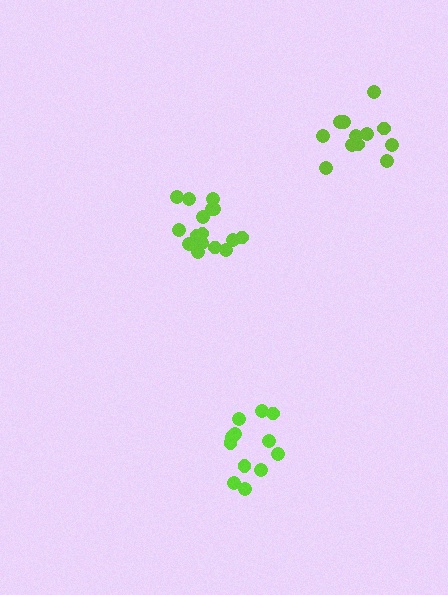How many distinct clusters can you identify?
There are 3 distinct clusters.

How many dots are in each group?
Group 1: 17 dots, Group 2: 12 dots, Group 3: 12 dots (41 total).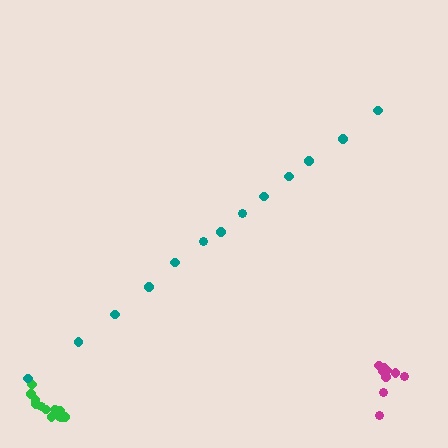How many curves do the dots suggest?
There are 3 distinct paths.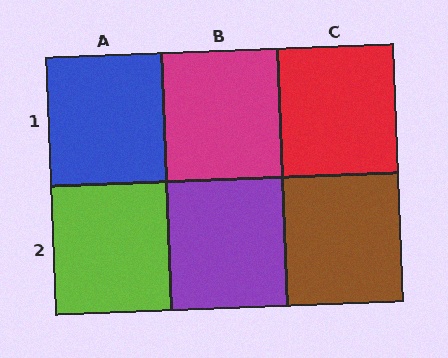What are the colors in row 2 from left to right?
Lime, purple, brown.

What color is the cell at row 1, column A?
Blue.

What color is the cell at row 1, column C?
Red.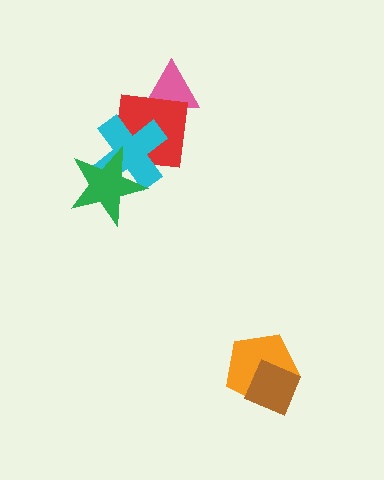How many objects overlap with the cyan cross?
2 objects overlap with the cyan cross.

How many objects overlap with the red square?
3 objects overlap with the red square.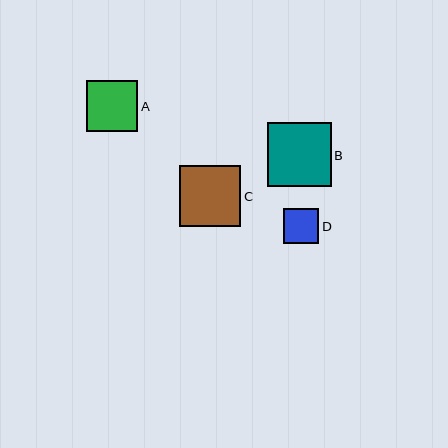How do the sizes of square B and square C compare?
Square B and square C are approximately the same size.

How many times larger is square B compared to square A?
Square B is approximately 1.2 times the size of square A.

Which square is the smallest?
Square D is the smallest with a size of approximately 35 pixels.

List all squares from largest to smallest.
From largest to smallest: B, C, A, D.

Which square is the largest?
Square B is the largest with a size of approximately 63 pixels.